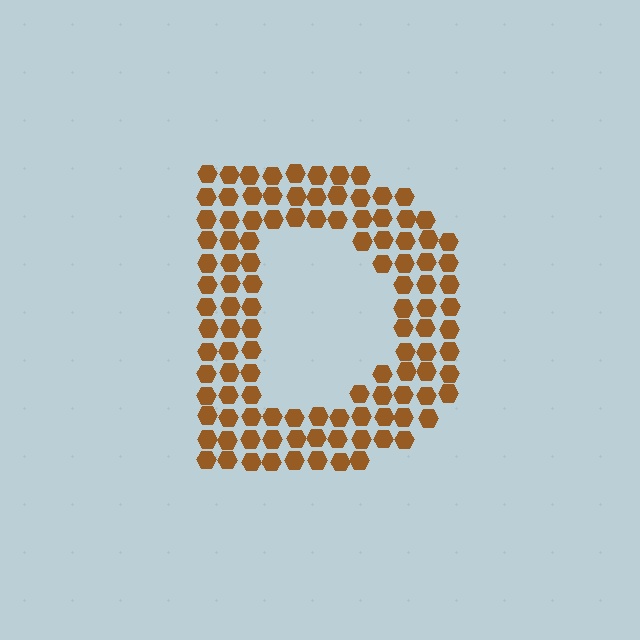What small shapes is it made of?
It is made of small hexagons.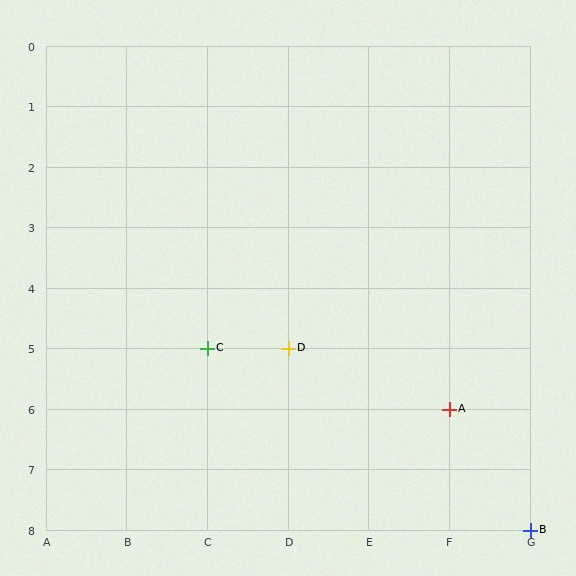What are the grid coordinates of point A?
Point A is at grid coordinates (F, 6).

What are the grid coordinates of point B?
Point B is at grid coordinates (G, 8).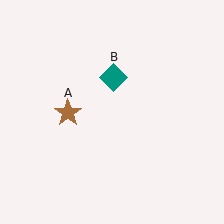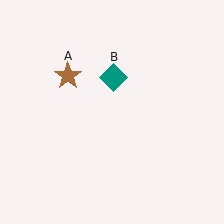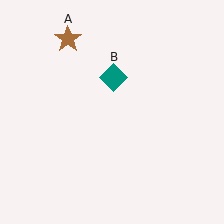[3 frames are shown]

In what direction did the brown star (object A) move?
The brown star (object A) moved up.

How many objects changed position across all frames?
1 object changed position: brown star (object A).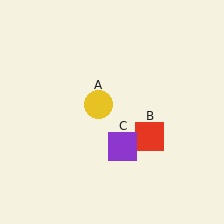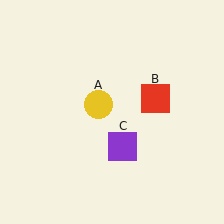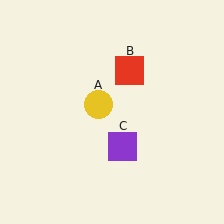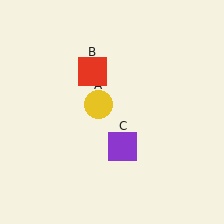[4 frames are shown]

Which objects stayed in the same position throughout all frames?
Yellow circle (object A) and purple square (object C) remained stationary.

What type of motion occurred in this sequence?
The red square (object B) rotated counterclockwise around the center of the scene.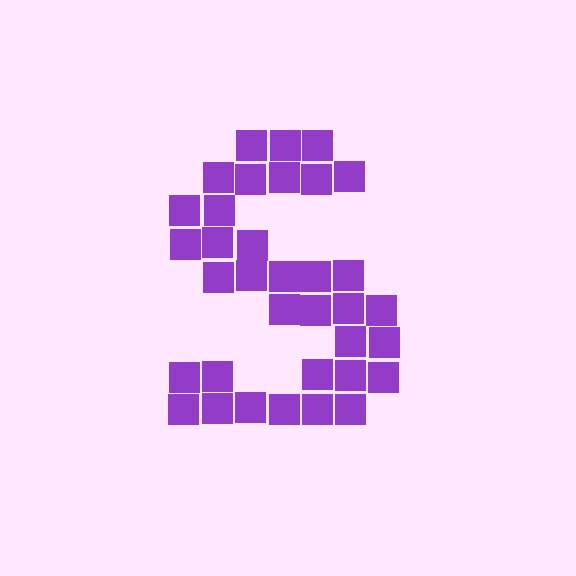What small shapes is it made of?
It is made of small squares.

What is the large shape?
The large shape is the letter S.